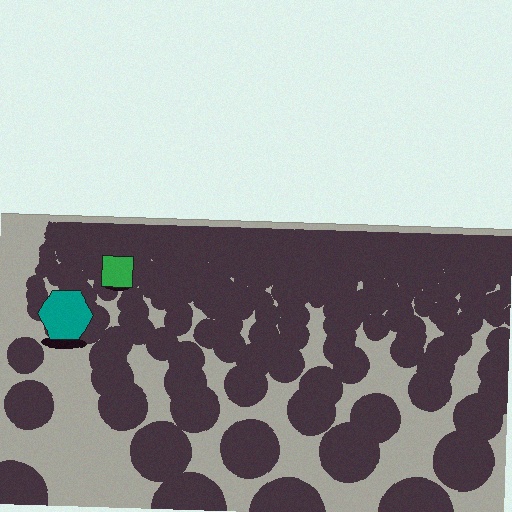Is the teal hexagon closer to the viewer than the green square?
Yes. The teal hexagon is closer — you can tell from the texture gradient: the ground texture is coarser near it.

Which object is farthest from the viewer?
The green square is farthest from the viewer. It appears smaller and the ground texture around it is denser.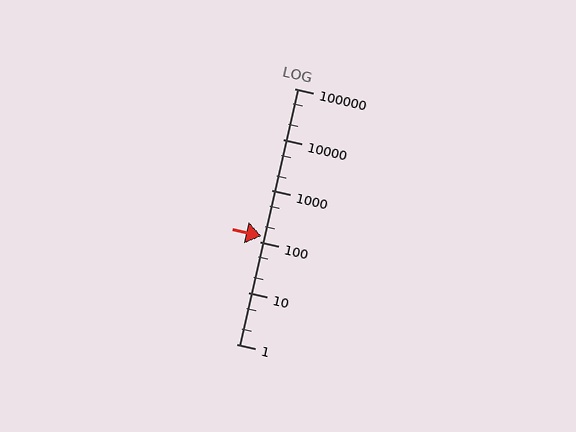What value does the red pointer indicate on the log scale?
The pointer indicates approximately 130.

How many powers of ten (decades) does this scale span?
The scale spans 5 decades, from 1 to 100000.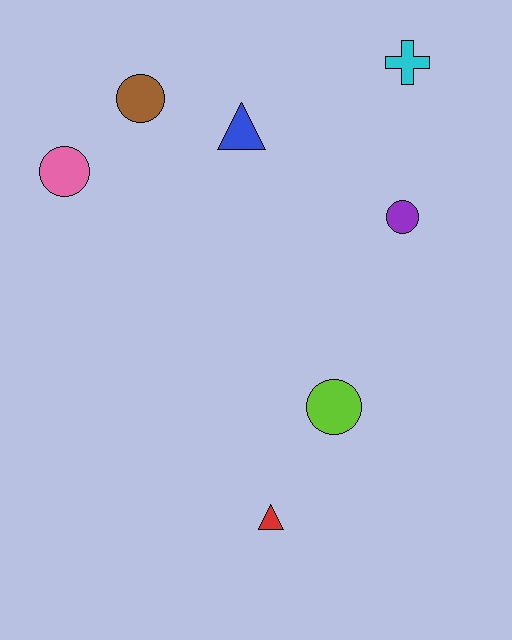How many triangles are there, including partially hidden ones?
There are 2 triangles.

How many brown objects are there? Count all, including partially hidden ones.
There is 1 brown object.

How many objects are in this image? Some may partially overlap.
There are 7 objects.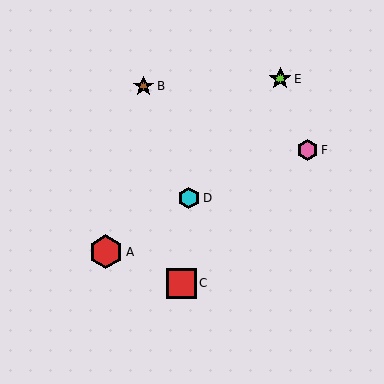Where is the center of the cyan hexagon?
The center of the cyan hexagon is at (189, 198).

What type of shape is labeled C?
Shape C is a red square.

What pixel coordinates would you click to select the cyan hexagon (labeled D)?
Click at (189, 198) to select the cyan hexagon D.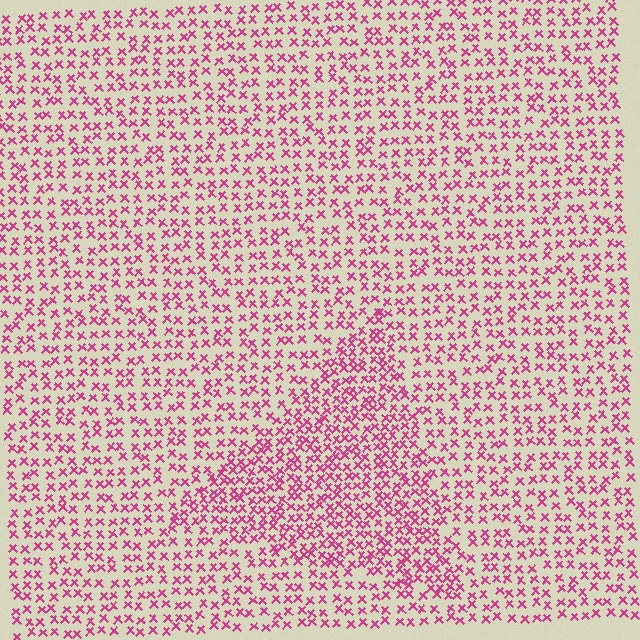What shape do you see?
I see a triangle.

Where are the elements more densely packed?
The elements are more densely packed inside the triangle boundary.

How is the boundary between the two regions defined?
The boundary is defined by a change in element density (approximately 1.6x ratio). All elements are the same color, size, and shape.